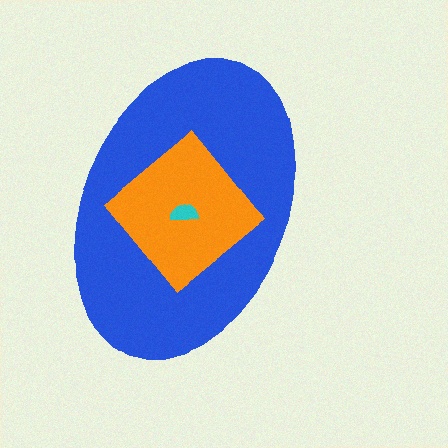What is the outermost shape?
The blue ellipse.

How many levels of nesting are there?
3.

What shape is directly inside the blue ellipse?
The orange diamond.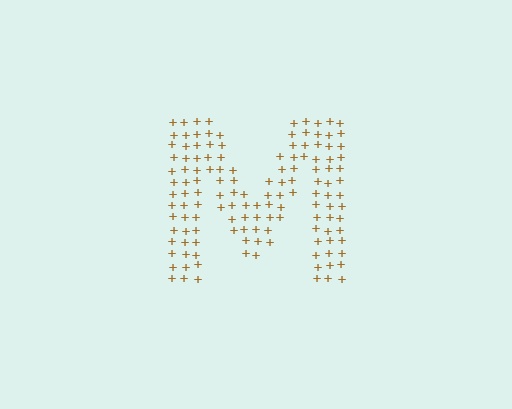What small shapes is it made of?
It is made of small plus signs.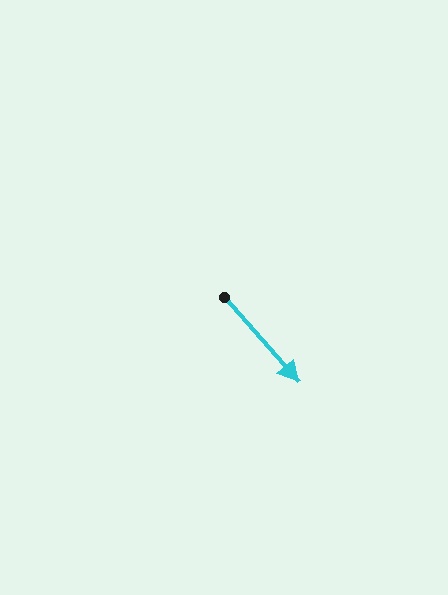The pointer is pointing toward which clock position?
Roughly 5 o'clock.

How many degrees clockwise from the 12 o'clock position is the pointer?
Approximately 138 degrees.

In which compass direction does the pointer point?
Southeast.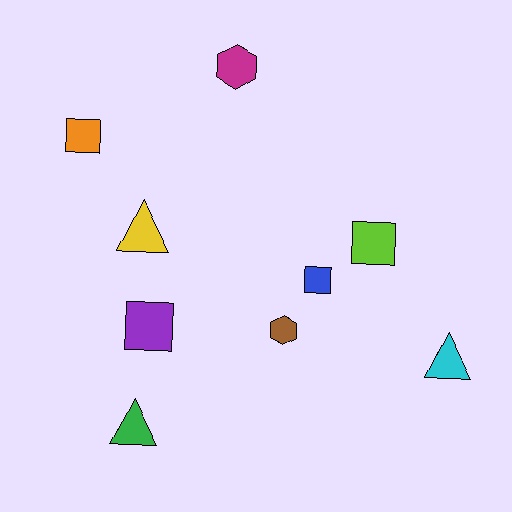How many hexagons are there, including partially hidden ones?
There are 2 hexagons.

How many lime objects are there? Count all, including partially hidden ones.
There is 1 lime object.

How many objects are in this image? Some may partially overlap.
There are 9 objects.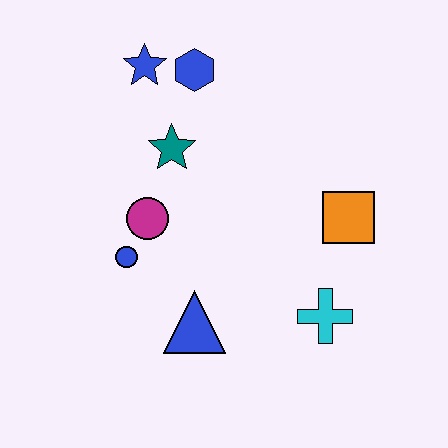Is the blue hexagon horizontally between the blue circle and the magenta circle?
No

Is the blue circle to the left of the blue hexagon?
Yes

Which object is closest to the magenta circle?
The blue circle is closest to the magenta circle.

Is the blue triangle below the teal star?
Yes